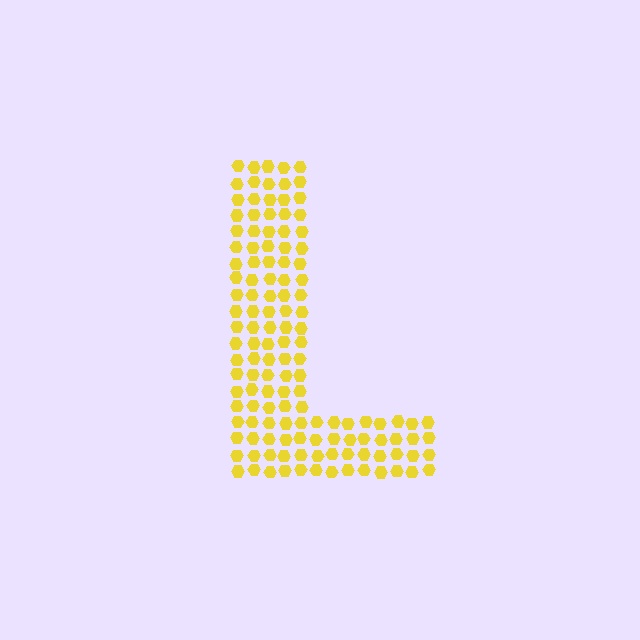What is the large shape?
The large shape is the letter L.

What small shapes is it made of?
It is made of small hexagons.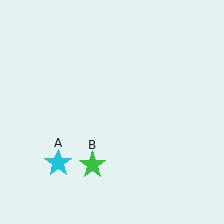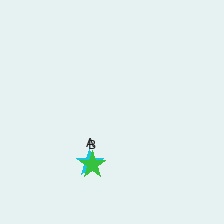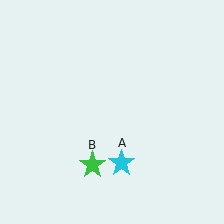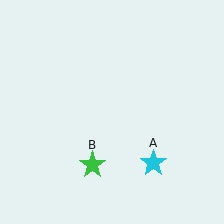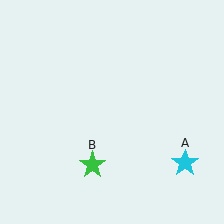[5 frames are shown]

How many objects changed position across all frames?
1 object changed position: cyan star (object A).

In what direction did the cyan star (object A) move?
The cyan star (object A) moved right.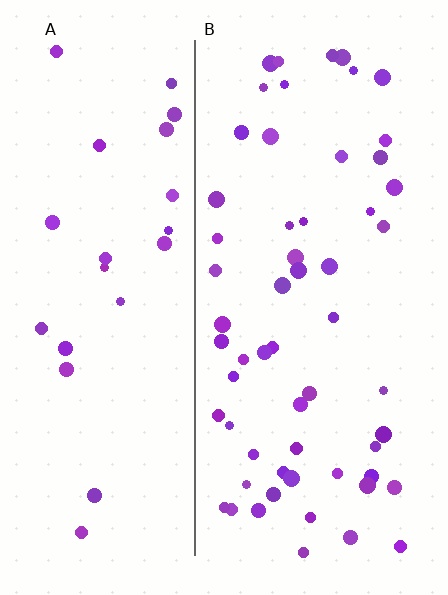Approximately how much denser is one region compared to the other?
Approximately 2.4× — region B over region A.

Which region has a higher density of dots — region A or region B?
B (the right).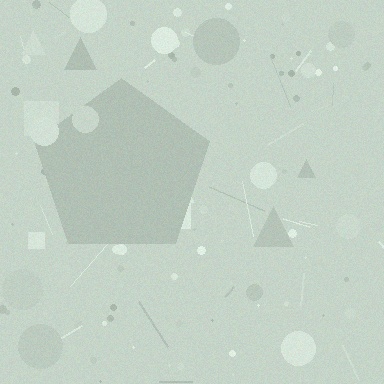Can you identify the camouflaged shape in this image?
The camouflaged shape is a pentagon.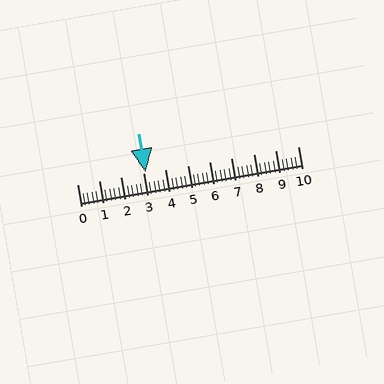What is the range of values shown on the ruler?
The ruler shows values from 0 to 10.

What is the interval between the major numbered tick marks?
The major tick marks are spaced 1 units apart.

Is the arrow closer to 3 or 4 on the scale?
The arrow is closer to 3.